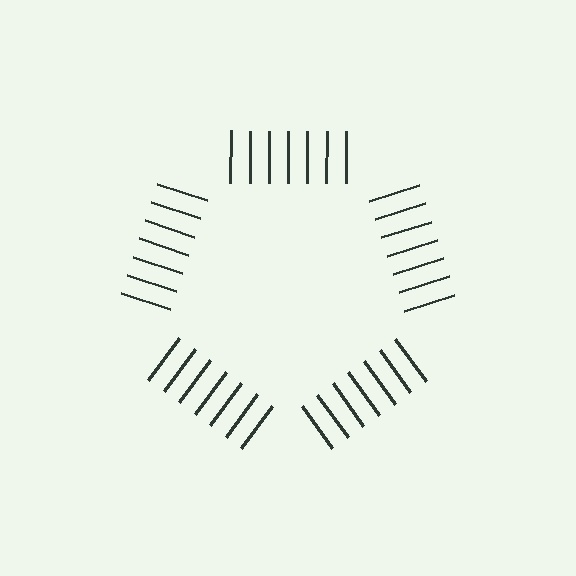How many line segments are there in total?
35 — 7 along each of the 5 edges.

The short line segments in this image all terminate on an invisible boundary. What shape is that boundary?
An illusory pentagon — the line segments terminate on its edges but no continuous stroke is drawn.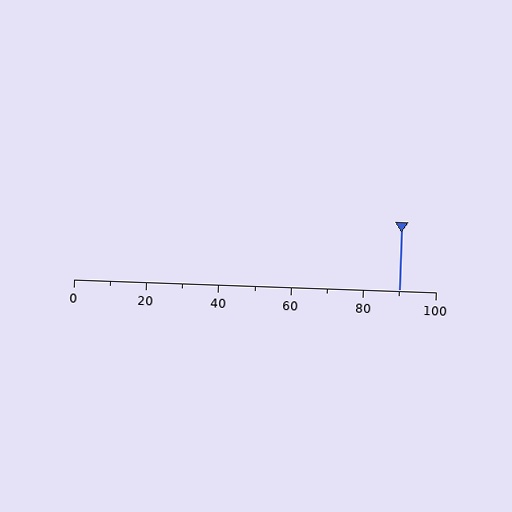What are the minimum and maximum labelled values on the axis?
The axis runs from 0 to 100.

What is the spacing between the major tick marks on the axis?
The major ticks are spaced 20 apart.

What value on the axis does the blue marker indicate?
The marker indicates approximately 90.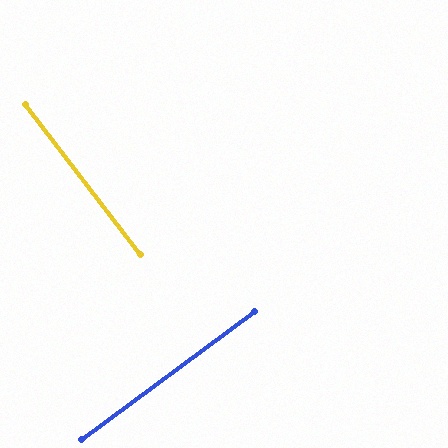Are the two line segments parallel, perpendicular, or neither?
Perpendicular — they meet at approximately 89°.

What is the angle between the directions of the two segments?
Approximately 89 degrees.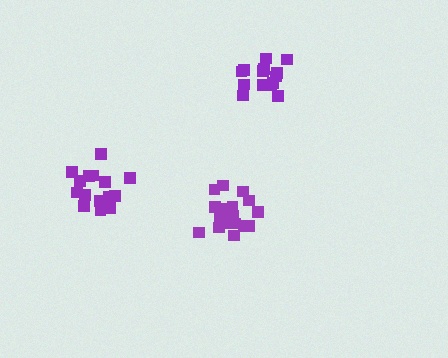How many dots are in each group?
Group 1: 14 dots, Group 2: 19 dots, Group 3: 15 dots (48 total).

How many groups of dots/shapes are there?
There are 3 groups.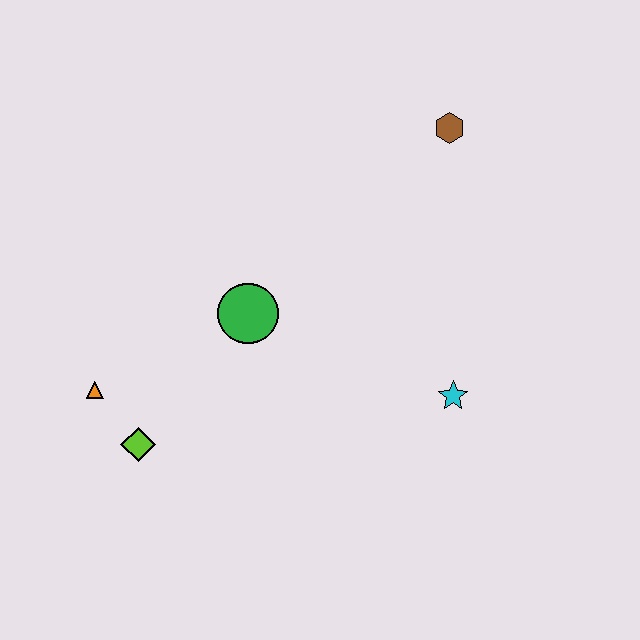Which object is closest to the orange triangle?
The lime diamond is closest to the orange triangle.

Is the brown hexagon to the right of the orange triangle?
Yes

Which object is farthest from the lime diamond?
The brown hexagon is farthest from the lime diamond.